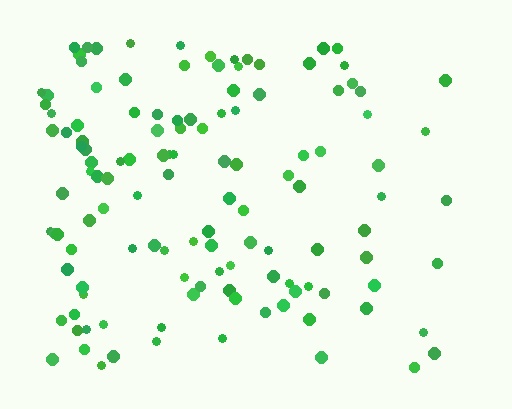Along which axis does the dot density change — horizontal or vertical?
Horizontal.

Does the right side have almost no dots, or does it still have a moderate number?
Still a moderate number, just noticeably fewer than the left.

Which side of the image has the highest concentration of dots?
The left.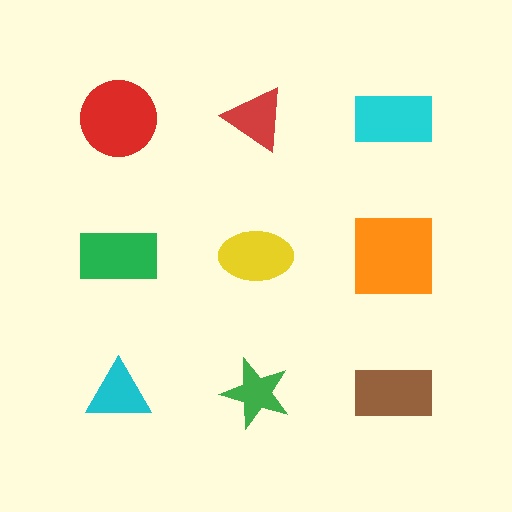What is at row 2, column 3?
An orange square.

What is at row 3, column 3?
A brown rectangle.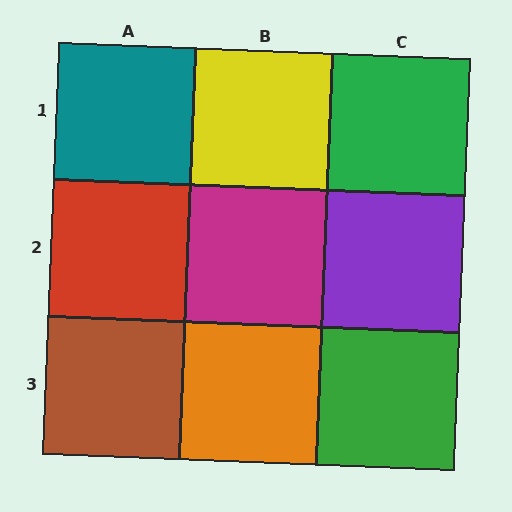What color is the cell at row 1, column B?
Yellow.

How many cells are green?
2 cells are green.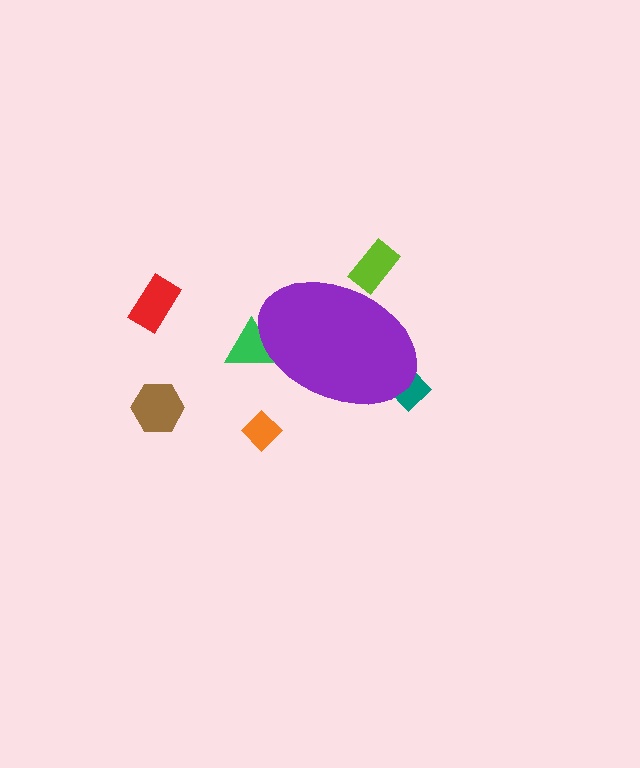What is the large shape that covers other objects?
A purple ellipse.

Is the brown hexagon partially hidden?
No, the brown hexagon is fully visible.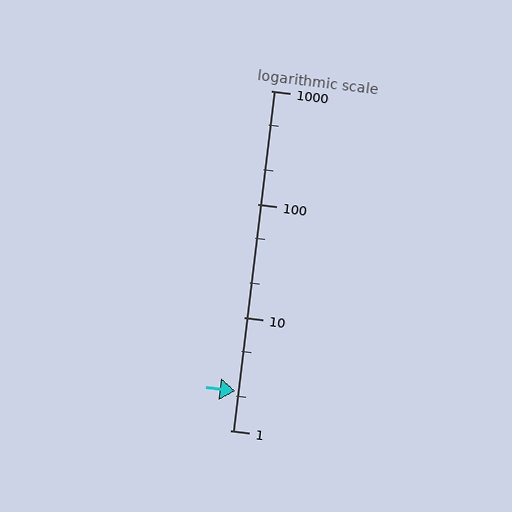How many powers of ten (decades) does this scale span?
The scale spans 3 decades, from 1 to 1000.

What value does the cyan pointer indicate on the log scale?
The pointer indicates approximately 2.2.